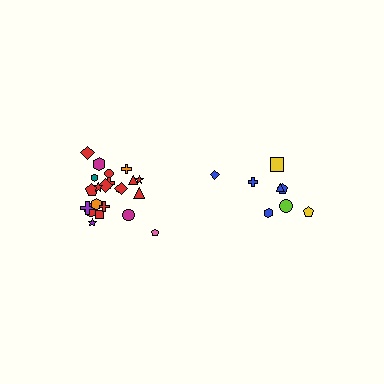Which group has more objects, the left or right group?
The left group.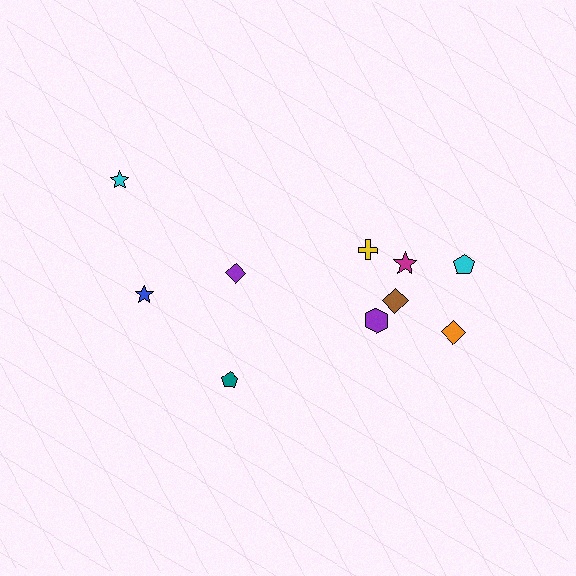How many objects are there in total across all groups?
There are 10 objects.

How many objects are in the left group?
There are 4 objects.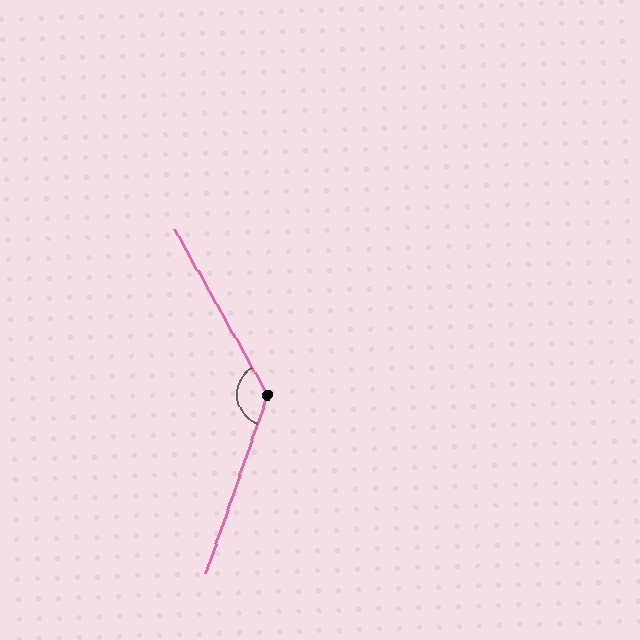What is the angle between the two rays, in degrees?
Approximately 132 degrees.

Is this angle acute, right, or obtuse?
It is obtuse.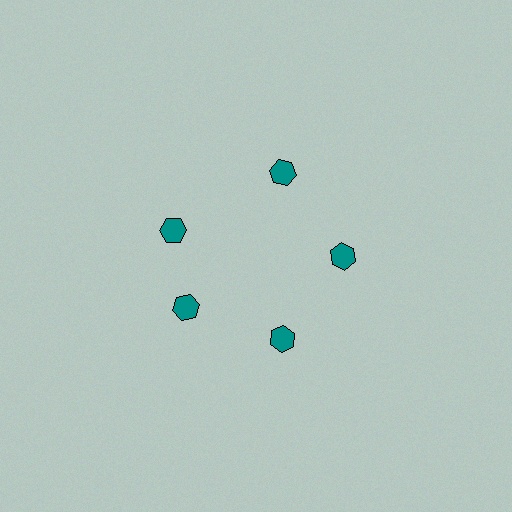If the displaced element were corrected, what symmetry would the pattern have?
It would have 5-fold rotational symmetry — the pattern would map onto itself every 72 degrees.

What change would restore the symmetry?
The symmetry would be restored by rotating it back into even spacing with its neighbors so that all 5 hexagons sit at equal angles and equal distance from the center.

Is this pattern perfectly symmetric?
No. The 5 teal hexagons are arranged in a ring, but one element near the 10 o'clock position is rotated out of alignment along the ring, breaking the 5-fold rotational symmetry.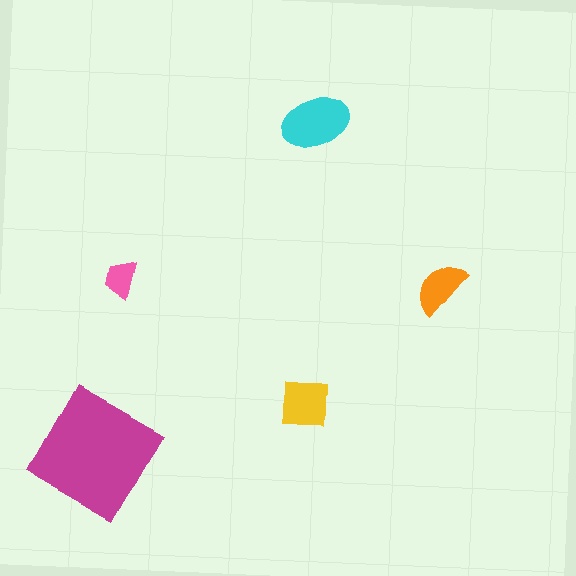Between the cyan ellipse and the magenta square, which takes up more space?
The magenta square.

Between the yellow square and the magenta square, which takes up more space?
The magenta square.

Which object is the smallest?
The pink trapezoid.